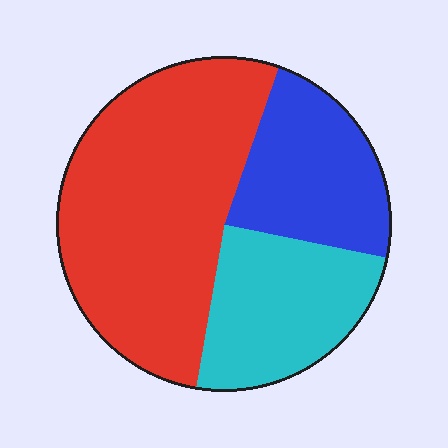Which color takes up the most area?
Red, at roughly 55%.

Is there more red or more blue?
Red.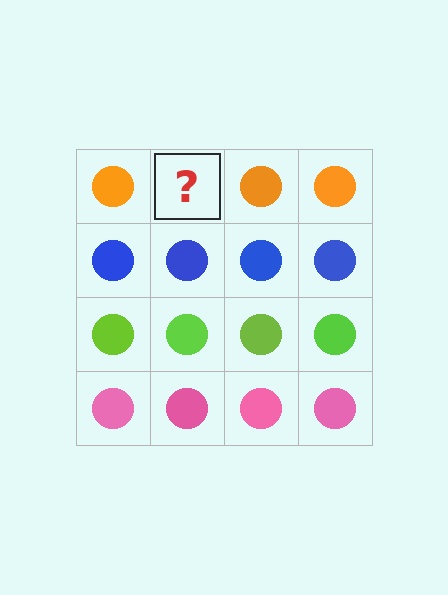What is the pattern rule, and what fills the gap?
The rule is that each row has a consistent color. The gap should be filled with an orange circle.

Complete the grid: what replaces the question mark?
The question mark should be replaced with an orange circle.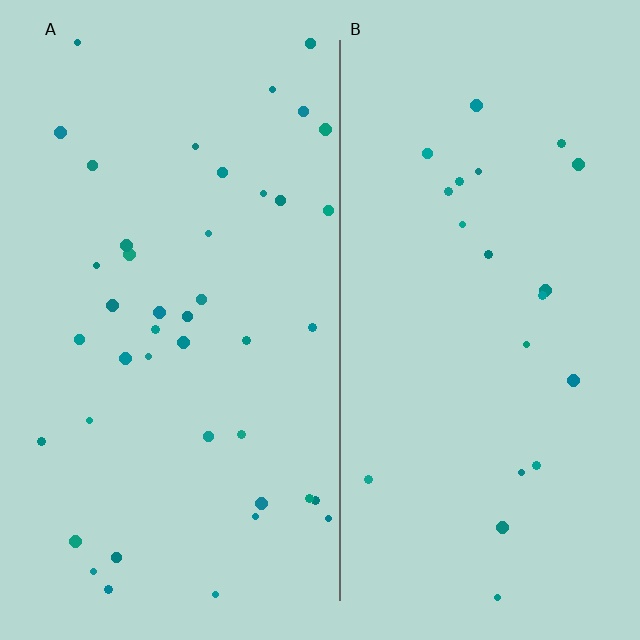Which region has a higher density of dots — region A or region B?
A (the left).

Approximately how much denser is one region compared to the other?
Approximately 2.0× — region A over region B.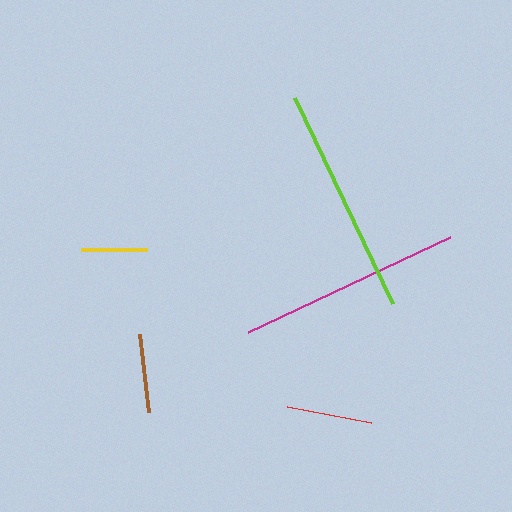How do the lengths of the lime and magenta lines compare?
The lime and magenta lines are approximately the same length.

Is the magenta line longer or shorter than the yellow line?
The magenta line is longer than the yellow line.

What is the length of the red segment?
The red segment is approximately 85 pixels long.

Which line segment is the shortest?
The yellow line is the shortest at approximately 66 pixels.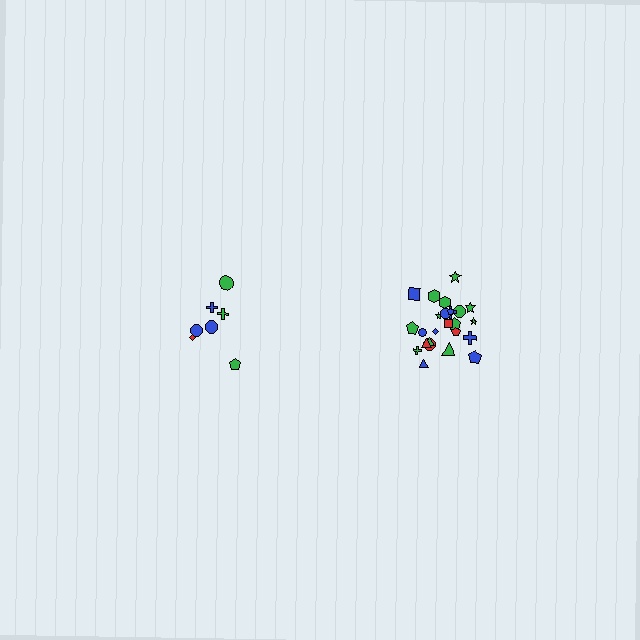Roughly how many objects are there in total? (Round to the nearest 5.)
Roughly 30 objects in total.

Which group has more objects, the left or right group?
The right group.